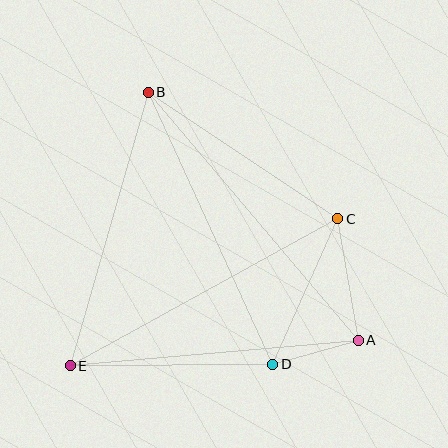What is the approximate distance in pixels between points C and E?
The distance between C and E is approximately 305 pixels.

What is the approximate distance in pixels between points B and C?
The distance between B and C is approximately 228 pixels.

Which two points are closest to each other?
Points A and D are closest to each other.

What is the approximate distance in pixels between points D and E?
The distance between D and E is approximately 202 pixels.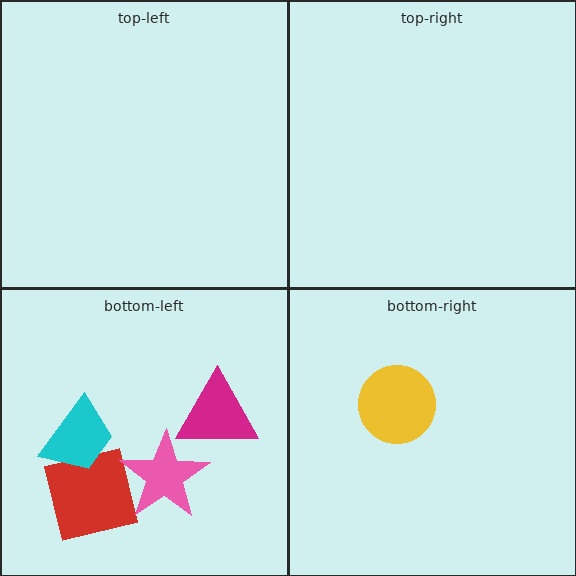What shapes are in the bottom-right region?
The yellow circle.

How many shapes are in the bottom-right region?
1.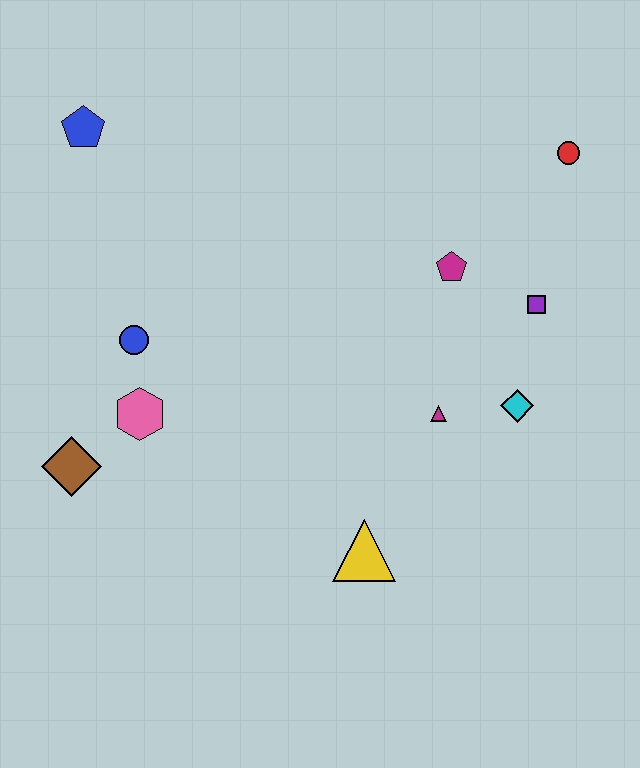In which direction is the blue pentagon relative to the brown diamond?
The blue pentagon is above the brown diamond.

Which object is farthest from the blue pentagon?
The cyan diamond is farthest from the blue pentagon.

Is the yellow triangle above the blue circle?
No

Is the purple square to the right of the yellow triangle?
Yes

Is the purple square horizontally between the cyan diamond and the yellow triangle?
No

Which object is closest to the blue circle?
The pink hexagon is closest to the blue circle.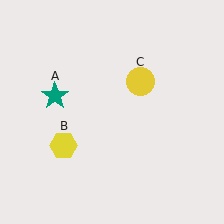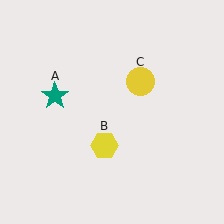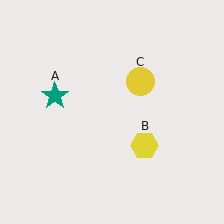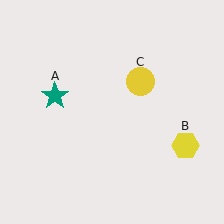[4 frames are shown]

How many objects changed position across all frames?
1 object changed position: yellow hexagon (object B).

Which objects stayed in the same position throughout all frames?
Teal star (object A) and yellow circle (object C) remained stationary.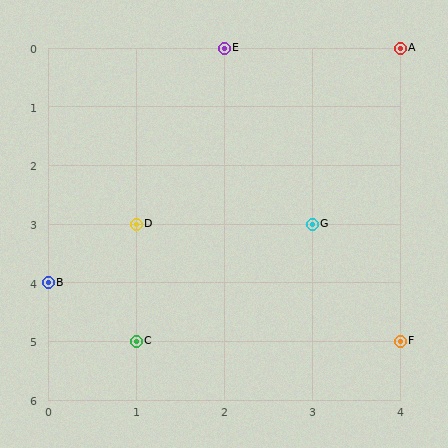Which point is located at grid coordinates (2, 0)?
Point E is at (2, 0).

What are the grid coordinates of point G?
Point G is at grid coordinates (3, 3).